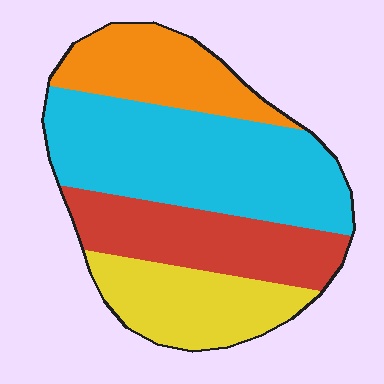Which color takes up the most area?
Cyan, at roughly 40%.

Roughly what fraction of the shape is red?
Red takes up about one fifth (1/5) of the shape.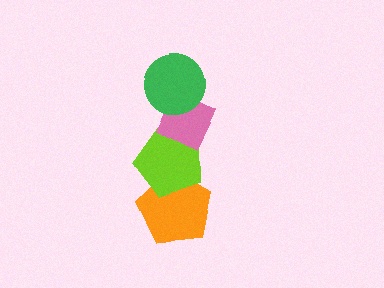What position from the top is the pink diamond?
The pink diamond is 2nd from the top.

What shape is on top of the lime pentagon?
The pink diamond is on top of the lime pentagon.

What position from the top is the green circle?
The green circle is 1st from the top.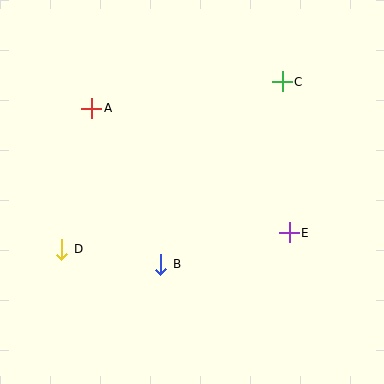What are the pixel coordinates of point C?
Point C is at (282, 82).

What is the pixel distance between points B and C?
The distance between B and C is 219 pixels.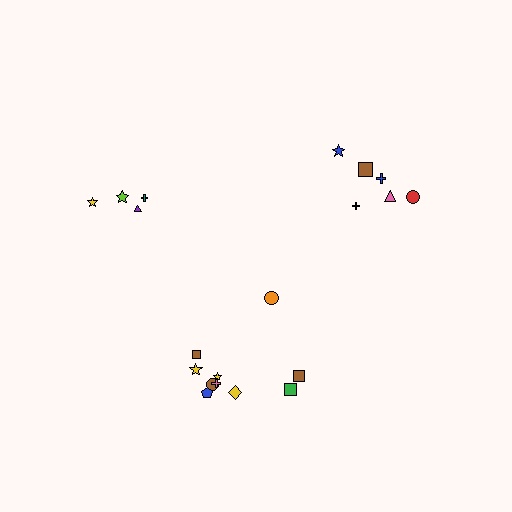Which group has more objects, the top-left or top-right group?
The top-right group.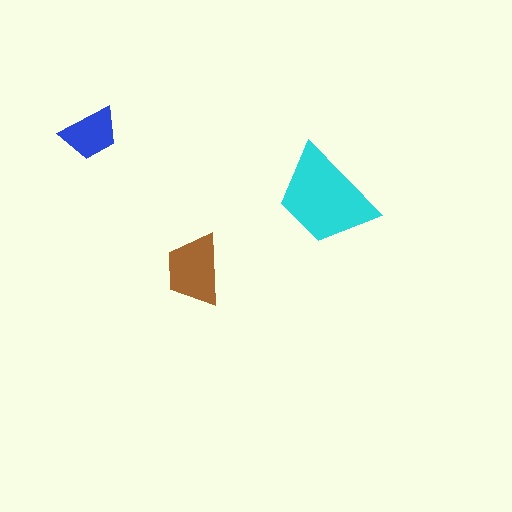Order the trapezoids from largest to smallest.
the cyan one, the brown one, the blue one.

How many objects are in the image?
There are 3 objects in the image.